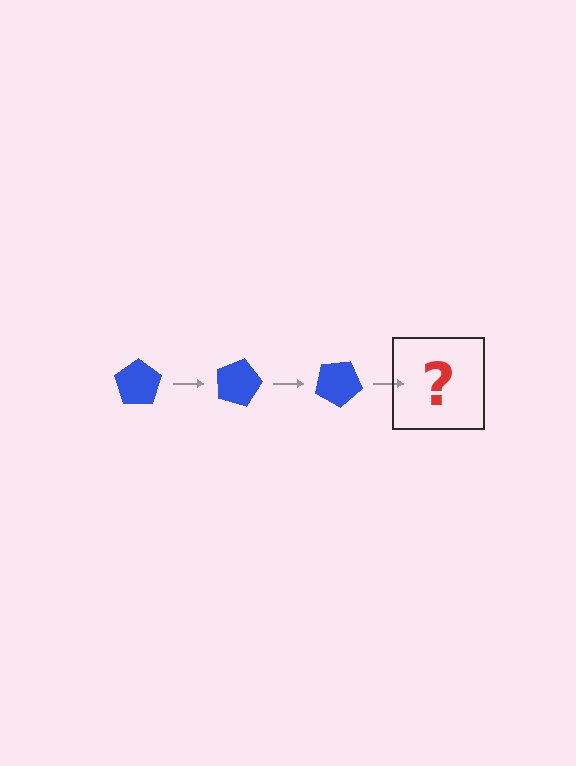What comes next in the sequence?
The next element should be a blue pentagon rotated 45 degrees.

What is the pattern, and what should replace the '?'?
The pattern is that the pentagon rotates 15 degrees each step. The '?' should be a blue pentagon rotated 45 degrees.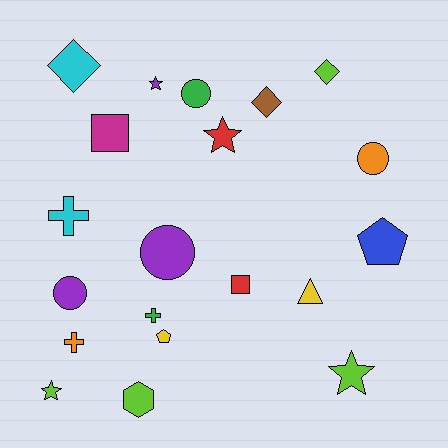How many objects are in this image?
There are 20 objects.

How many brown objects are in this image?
There is 1 brown object.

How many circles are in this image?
There are 4 circles.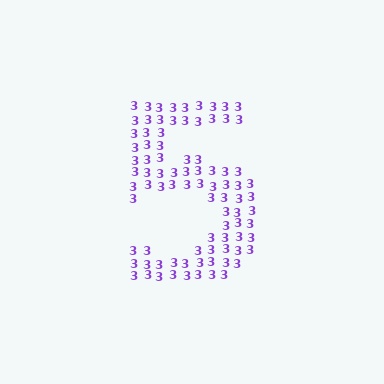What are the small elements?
The small elements are digit 3's.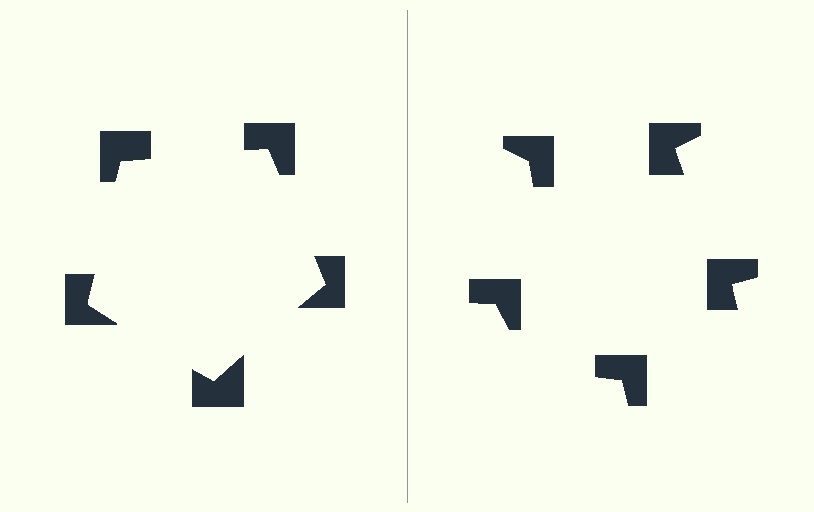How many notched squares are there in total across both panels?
10 — 5 on each side.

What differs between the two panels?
The notched squares are positioned identically on both sides; only the wedge orientations differ. On the left they align to a pentagon; on the right they are misaligned.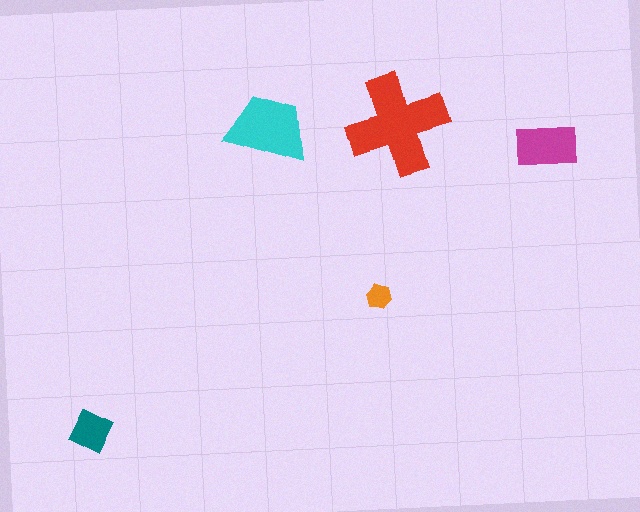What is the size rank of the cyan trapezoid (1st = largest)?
2nd.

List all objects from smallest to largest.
The orange hexagon, the teal square, the magenta rectangle, the cyan trapezoid, the red cross.